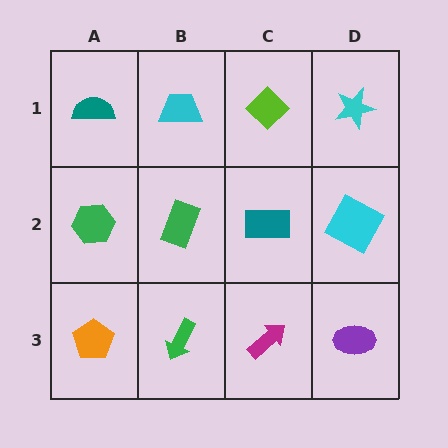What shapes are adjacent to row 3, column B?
A green rectangle (row 2, column B), an orange pentagon (row 3, column A), a magenta arrow (row 3, column C).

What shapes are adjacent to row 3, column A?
A green hexagon (row 2, column A), a green arrow (row 3, column B).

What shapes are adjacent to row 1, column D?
A cyan square (row 2, column D), a lime diamond (row 1, column C).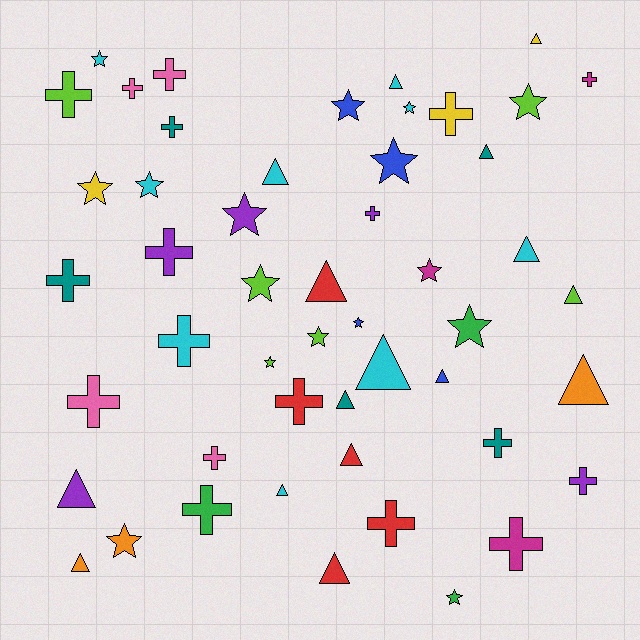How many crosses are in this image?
There are 18 crosses.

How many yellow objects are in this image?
There are 3 yellow objects.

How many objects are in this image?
There are 50 objects.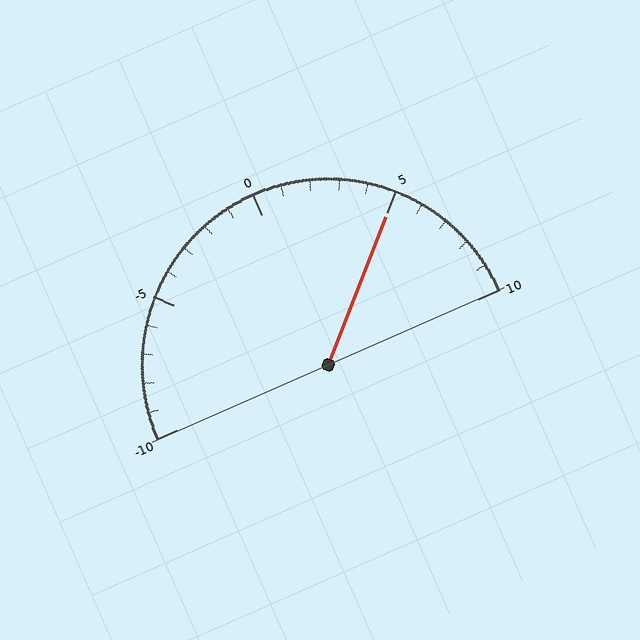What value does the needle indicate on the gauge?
The needle indicates approximately 5.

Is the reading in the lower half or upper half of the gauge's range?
The reading is in the upper half of the range (-10 to 10).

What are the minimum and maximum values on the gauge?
The gauge ranges from -10 to 10.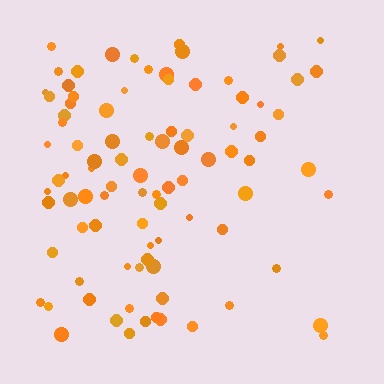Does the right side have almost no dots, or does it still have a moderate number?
Still a moderate number, just noticeably fewer than the left.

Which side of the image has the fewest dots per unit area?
The right.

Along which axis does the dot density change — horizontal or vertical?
Horizontal.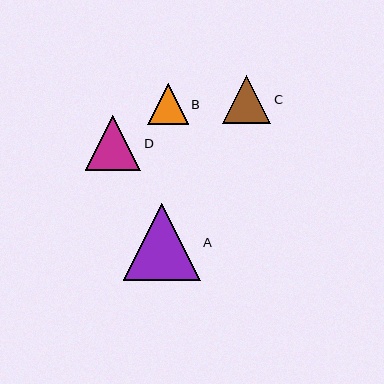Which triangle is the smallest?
Triangle B is the smallest with a size of approximately 41 pixels.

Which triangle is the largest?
Triangle A is the largest with a size of approximately 77 pixels.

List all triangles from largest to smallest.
From largest to smallest: A, D, C, B.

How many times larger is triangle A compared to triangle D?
Triangle A is approximately 1.4 times the size of triangle D.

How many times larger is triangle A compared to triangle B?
Triangle A is approximately 1.9 times the size of triangle B.